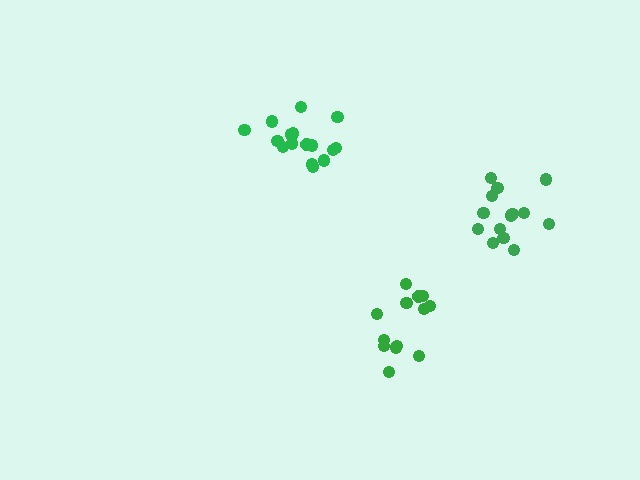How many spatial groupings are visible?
There are 3 spatial groupings.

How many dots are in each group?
Group 1: 14 dots, Group 2: 17 dots, Group 3: 13 dots (44 total).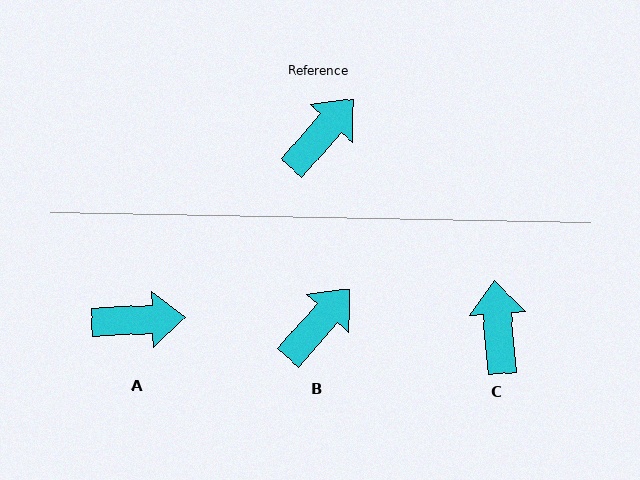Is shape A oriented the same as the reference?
No, it is off by about 46 degrees.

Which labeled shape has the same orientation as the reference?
B.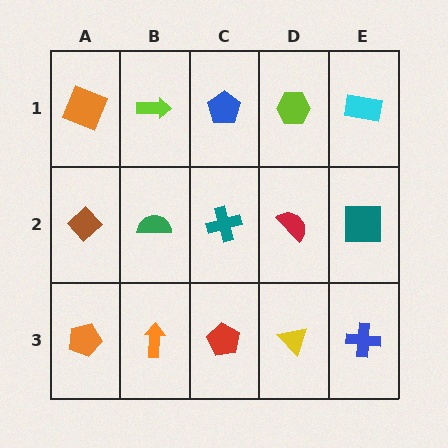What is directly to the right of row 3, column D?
A blue cross.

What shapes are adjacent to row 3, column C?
A teal cross (row 2, column C), an orange arrow (row 3, column B), a yellow triangle (row 3, column D).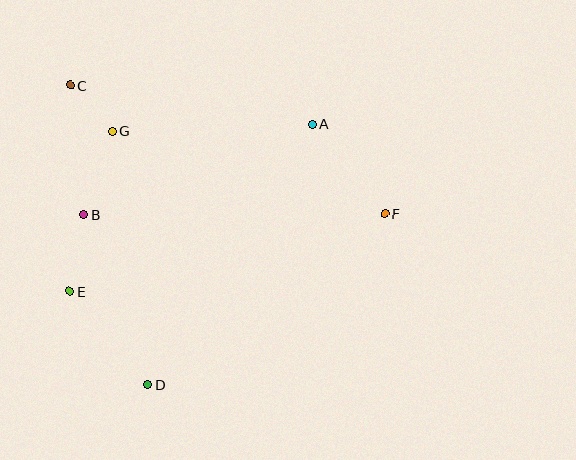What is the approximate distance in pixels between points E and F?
The distance between E and F is approximately 324 pixels.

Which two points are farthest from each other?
Points C and F are farthest from each other.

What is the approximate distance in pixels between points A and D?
The distance between A and D is approximately 308 pixels.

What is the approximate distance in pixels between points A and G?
The distance between A and G is approximately 201 pixels.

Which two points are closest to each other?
Points C and G are closest to each other.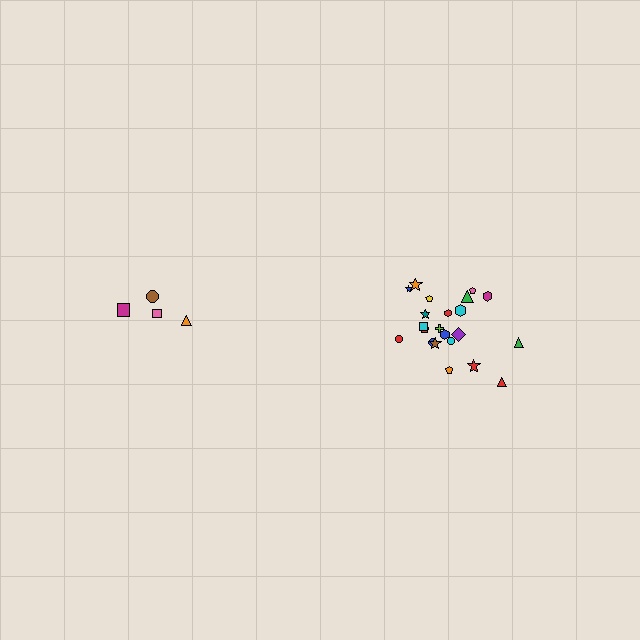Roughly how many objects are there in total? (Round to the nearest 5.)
Roughly 25 objects in total.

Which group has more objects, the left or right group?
The right group.